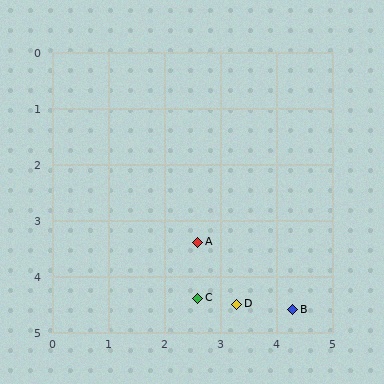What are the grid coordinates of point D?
Point D is at approximately (3.3, 4.5).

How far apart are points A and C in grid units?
Points A and C are about 1.0 grid units apart.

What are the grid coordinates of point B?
Point B is at approximately (4.3, 4.6).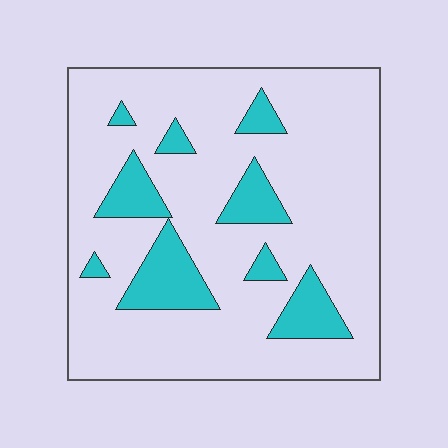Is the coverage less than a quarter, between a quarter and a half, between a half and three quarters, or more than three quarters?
Less than a quarter.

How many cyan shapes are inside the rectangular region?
9.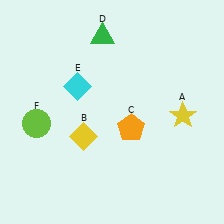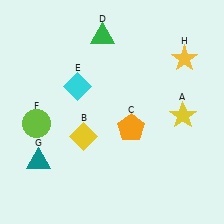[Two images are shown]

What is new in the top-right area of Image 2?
A yellow star (H) was added in the top-right area of Image 2.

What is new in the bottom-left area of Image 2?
A teal triangle (G) was added in the bottom-left area of Image 2.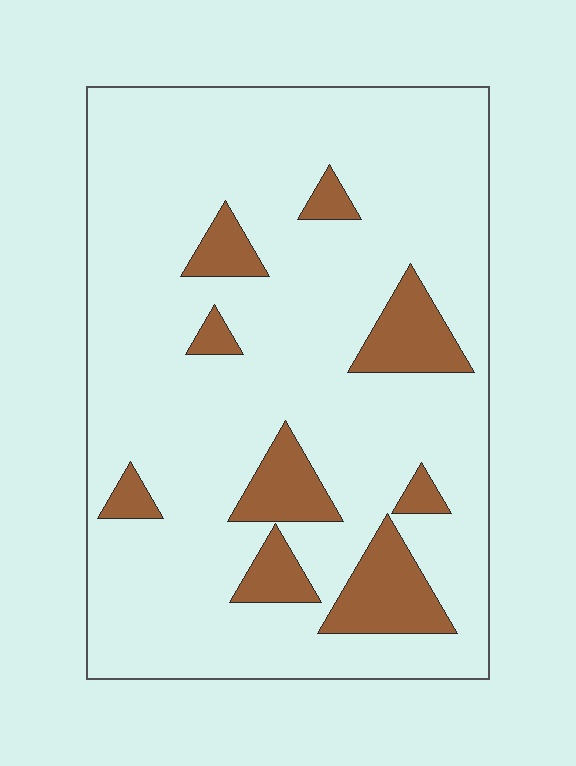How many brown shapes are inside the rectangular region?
9.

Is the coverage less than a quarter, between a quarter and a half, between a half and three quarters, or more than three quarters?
Less than a quarter.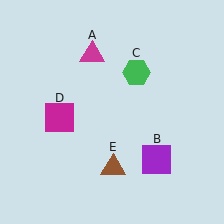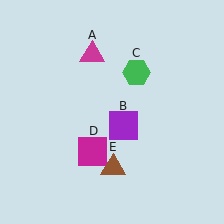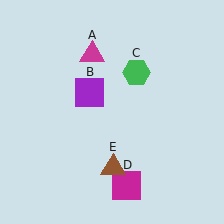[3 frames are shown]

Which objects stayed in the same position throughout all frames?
Magenta triangle (object A) and green hexagon (object C) and brown triangle (object E) remained stationary.